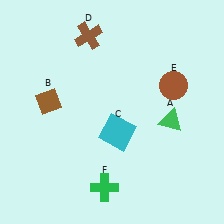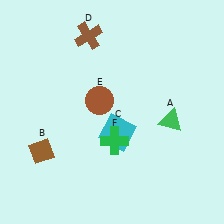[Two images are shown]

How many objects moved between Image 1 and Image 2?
3 objects moved between the two images.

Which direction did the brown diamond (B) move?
The brown diamond (B) moved down.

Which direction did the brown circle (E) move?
The brown circle (E) moved left.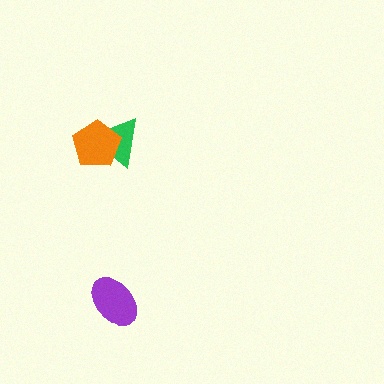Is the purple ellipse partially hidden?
No, no other shape covers it.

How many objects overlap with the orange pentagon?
1 object overlaps with the orange pentagon.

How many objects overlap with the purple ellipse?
0 objects overlap with the purple ellipse.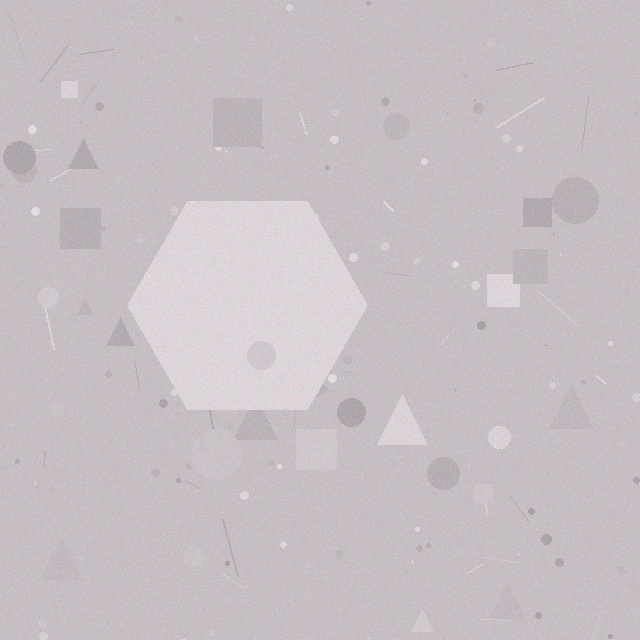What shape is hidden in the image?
A hexagon is hidden in the image.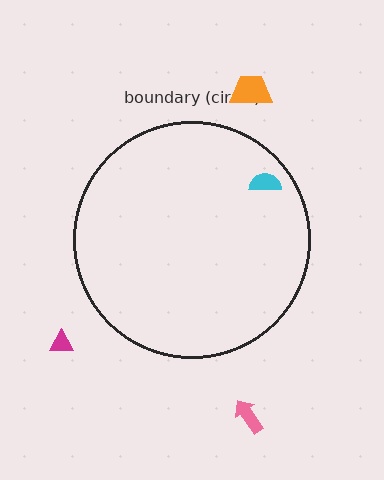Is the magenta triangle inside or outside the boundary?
Outside.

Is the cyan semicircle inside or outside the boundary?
Inside.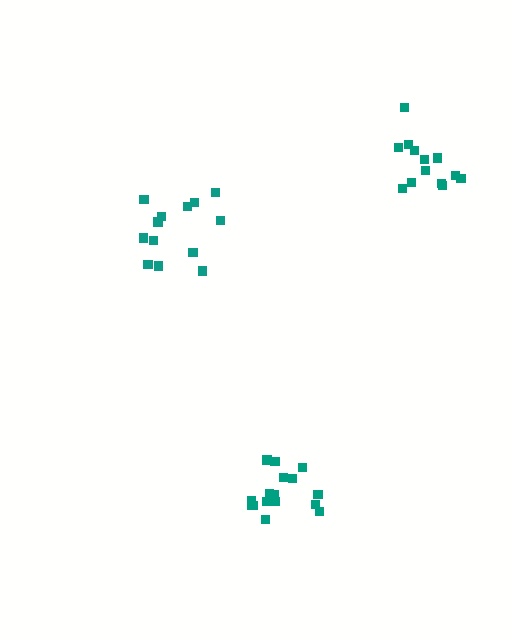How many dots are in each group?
Group 1: 13 dots, Group 2: 13 dots, Group 3: 16 dots (42 total).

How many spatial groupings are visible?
There are 3 spatial groupings.